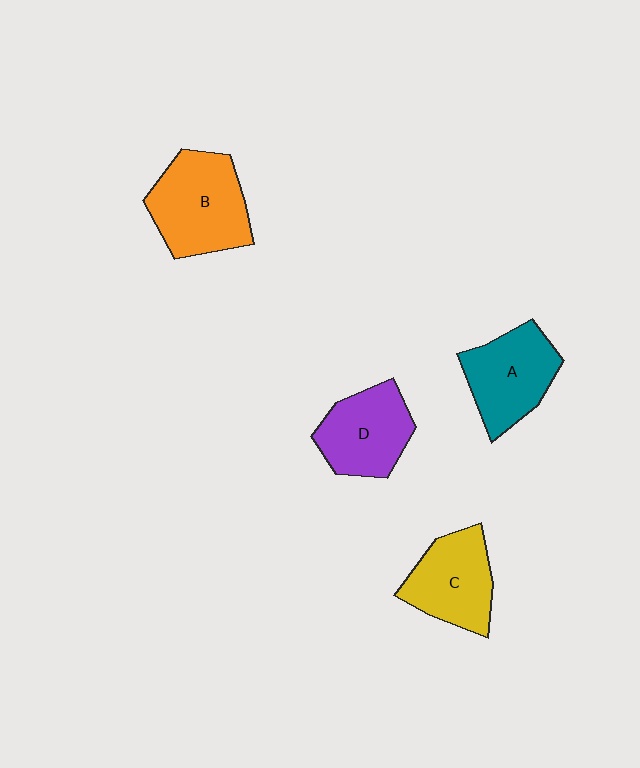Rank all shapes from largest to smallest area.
From largest to smallest: B (orange), A (teal), C (yellow), D (purple).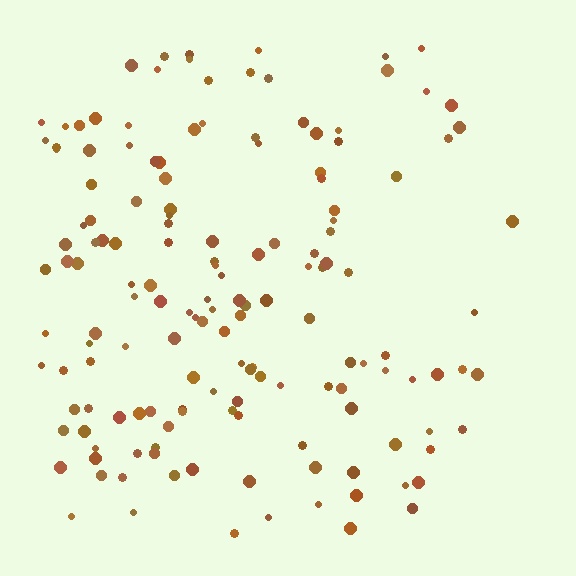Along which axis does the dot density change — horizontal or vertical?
Horizontal.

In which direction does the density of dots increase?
From right to left, with the left side densest.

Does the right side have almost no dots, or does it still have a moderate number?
Still a moderate number, just noticeably fewer than the left.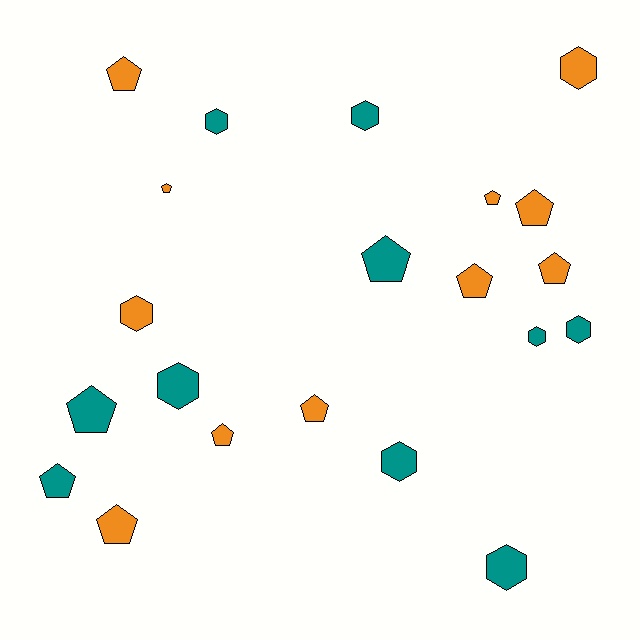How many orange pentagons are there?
There are 9 orange pentagons.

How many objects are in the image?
There are 21 objects.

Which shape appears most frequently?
Pentagon, with 12 objects.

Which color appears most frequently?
Orange, with 11 objects.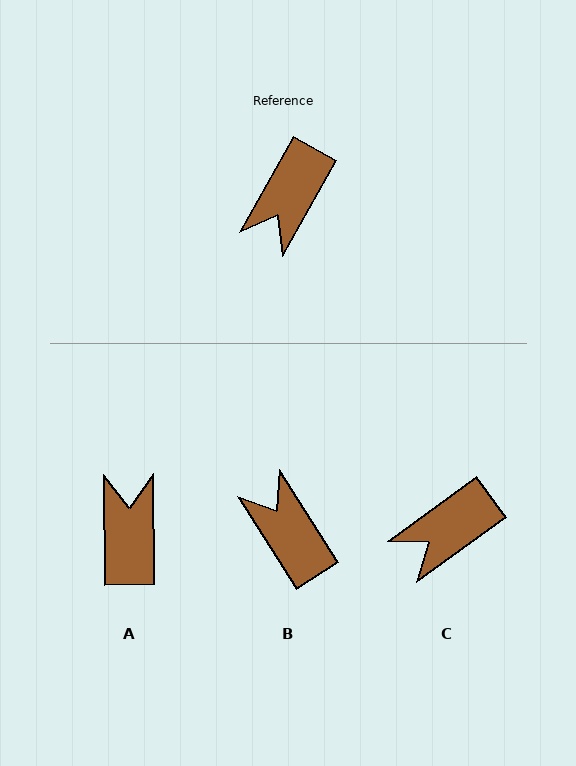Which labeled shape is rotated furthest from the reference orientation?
A, about 150 degrees away.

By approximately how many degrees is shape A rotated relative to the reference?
Approximately 150 degrees clockwise.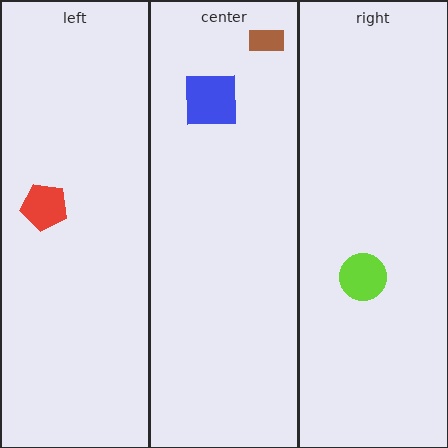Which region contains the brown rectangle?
The center region.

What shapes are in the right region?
The lime circle.